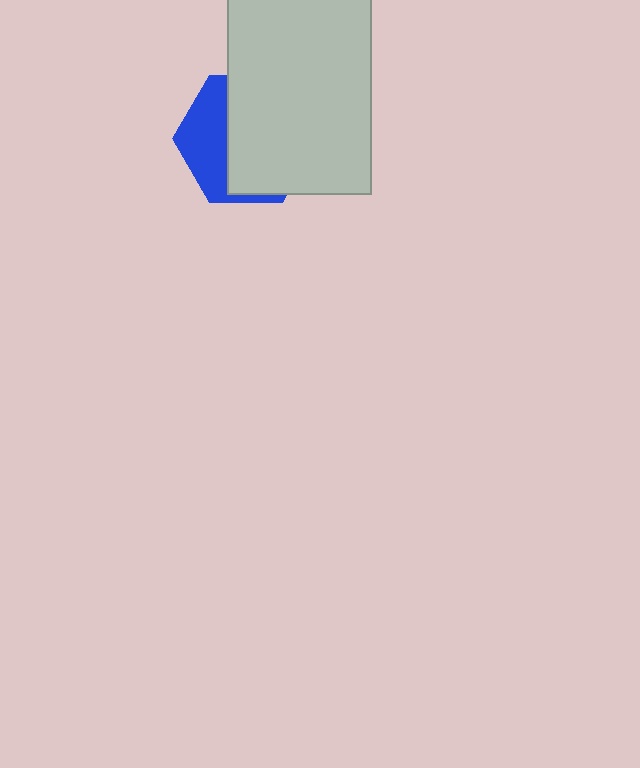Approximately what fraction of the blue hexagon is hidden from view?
Roughly 64% of the blue hexagon is hidden behind the light gray rectangle.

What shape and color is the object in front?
The object in front is a light gray rectangle.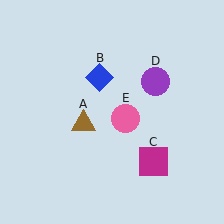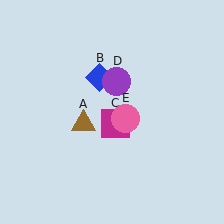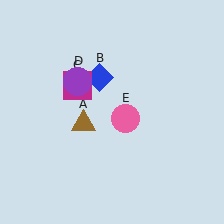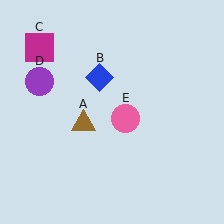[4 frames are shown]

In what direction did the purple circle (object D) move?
The purple circle (object D) moved left.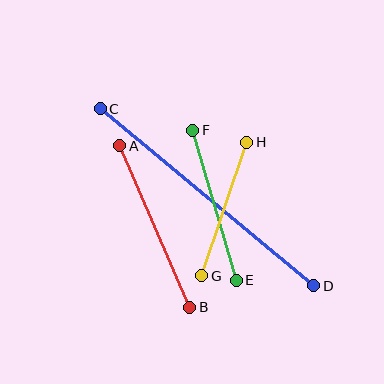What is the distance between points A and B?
The distance is approximately 176 pixels.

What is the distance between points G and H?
The distance is approximately 141 pixels.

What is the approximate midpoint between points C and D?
The midpoint is at approximately (207, 197) pixels.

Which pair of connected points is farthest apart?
Points C and D are farthest apart.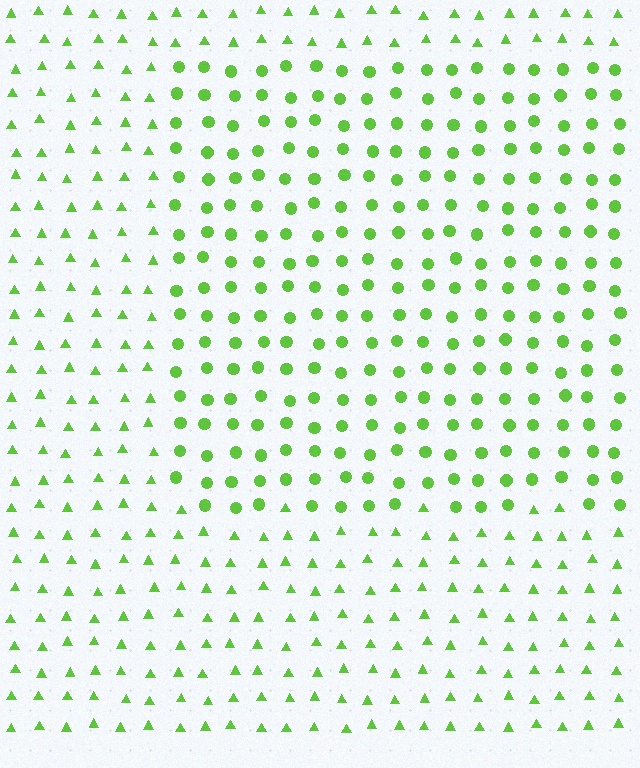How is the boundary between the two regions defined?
The boundary is defined by a change in element shape: circles inside vs. triangles outside. All elements share the same color and spacing.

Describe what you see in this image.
The image is filled with small lime elements arranged in a uniform grid. A rectangle-shaped region contains circles, while the surrounding area contains triangles. The boundary is defined purely by the change in element shape.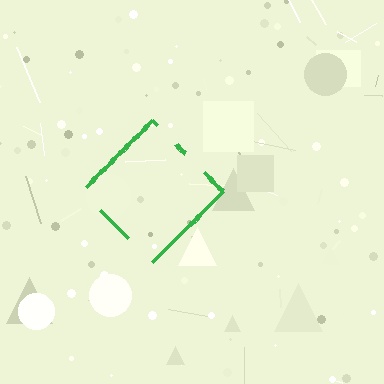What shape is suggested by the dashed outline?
The dashed outline suggests a diamond.